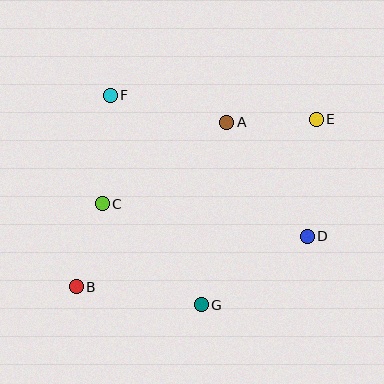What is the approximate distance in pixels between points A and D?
The distance between A and D is approximately 139 pixels.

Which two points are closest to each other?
Points B and C are closest to each other.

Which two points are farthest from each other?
Points B and E are farthest from each other.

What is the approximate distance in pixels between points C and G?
The distance between C and G is approximately 141 pixels.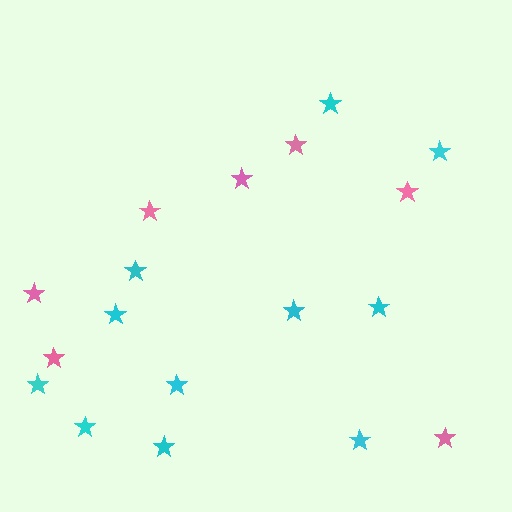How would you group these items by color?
There are 2 groups: one group of pink stars (7) and one group of cyan stars (11).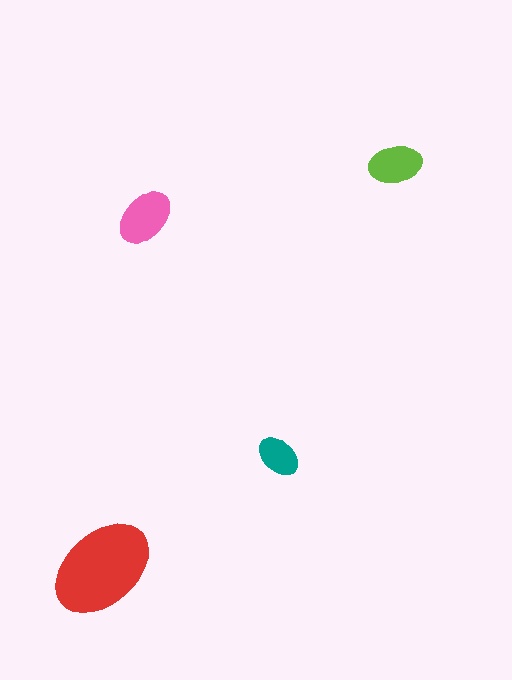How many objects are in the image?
There are 4 objects in the image.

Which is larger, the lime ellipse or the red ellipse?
The red one.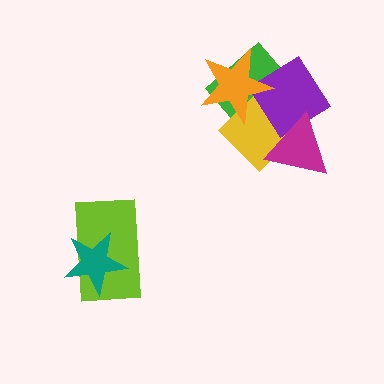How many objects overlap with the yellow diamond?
4 objects overlap with the yellow diamond.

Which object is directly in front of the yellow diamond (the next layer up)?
The purple diamond is directly in front of the yellow diamond.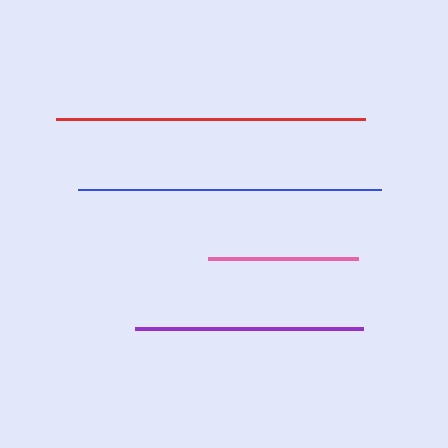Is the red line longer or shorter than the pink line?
The red line is longer than the pink line.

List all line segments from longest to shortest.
From longest to shortest: red, blue, purple, pink.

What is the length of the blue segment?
The blue segment is approximately 302 pixels long.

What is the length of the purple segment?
The purple segment is approximately 228 pixels long.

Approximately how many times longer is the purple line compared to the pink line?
The purple line is approximately 1.5 times the length of the pink line.